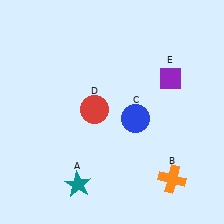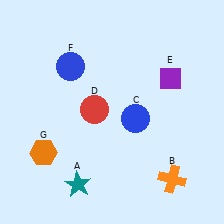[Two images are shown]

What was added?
A blue circle (F), an orange hexagon (G) were added in Image 2.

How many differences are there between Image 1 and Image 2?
There are 2 differences between the two images.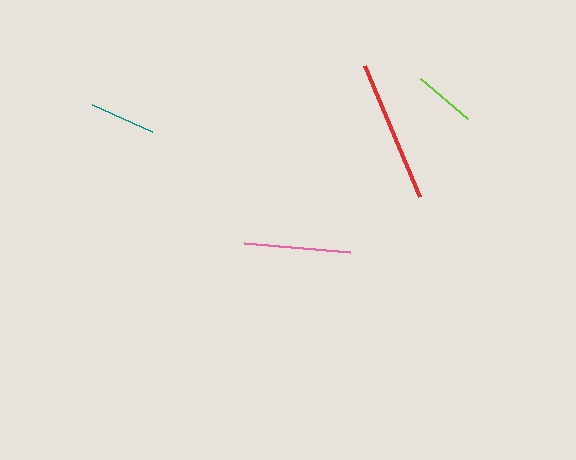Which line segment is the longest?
The red line is the longest at approximately 141 pixels.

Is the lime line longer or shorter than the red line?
The red line is longer than the lime line.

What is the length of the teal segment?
The teal segment is approximately 66 pixels long.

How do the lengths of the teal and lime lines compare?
The teal and lime lines are approximately the same length.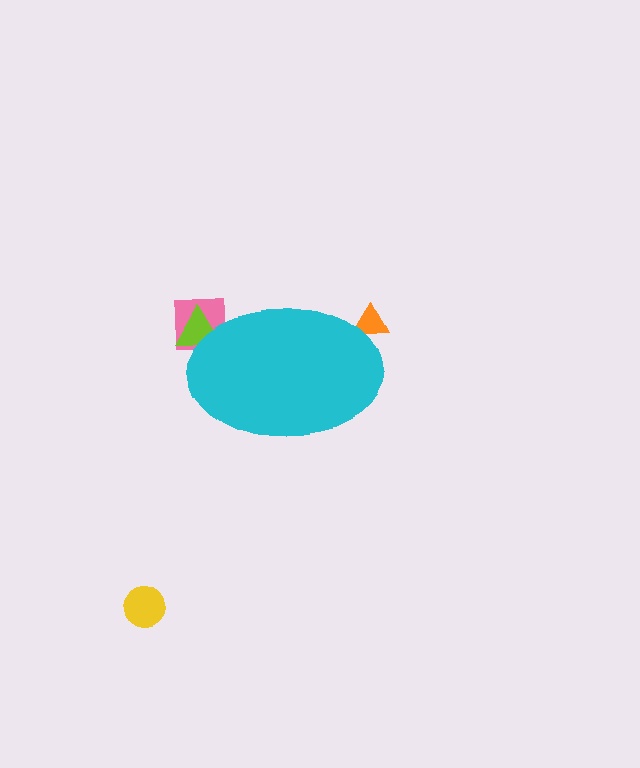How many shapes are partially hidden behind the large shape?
3 shapes are partially hidden.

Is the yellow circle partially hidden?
No, the yellow circle is fully visible.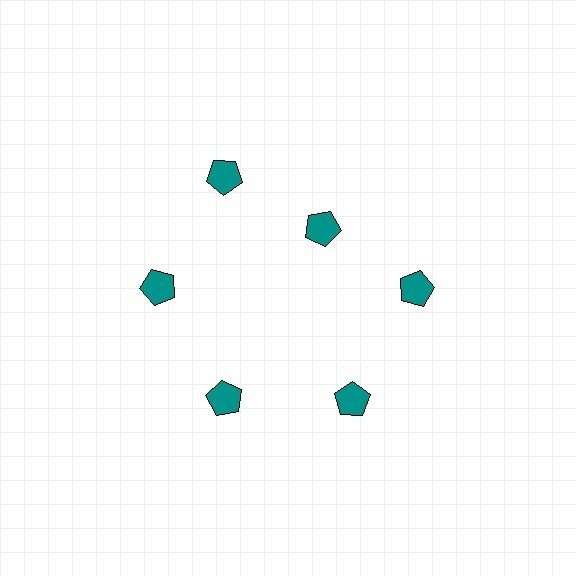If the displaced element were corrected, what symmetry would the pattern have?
It would have 6-fold rotational symmetry — the pattern would map onto itself every 60 degrees.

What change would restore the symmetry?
The symmetry would be restored by moving it outward, back onto the ring so that all 6 pentagons sit at equal angles and equal distance from the center.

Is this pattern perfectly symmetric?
No. The 6 teal pentagons are arranged in a ring, but one element near the 1 o'clock position is pulled inward toward the center, breaking the 6-fold rotational symmetry.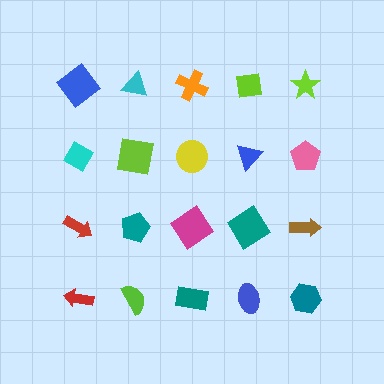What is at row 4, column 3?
A teal rectangle.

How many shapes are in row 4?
5 shapes.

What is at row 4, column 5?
A teal hexagon.